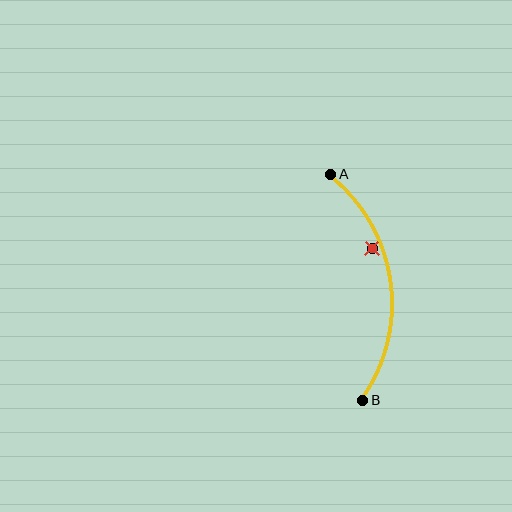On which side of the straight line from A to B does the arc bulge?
The arc bulges to the right of the straight line connecting A and B.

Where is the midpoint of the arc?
The arc midpoint is the point on the curve farthest from the straight line joining A and B. It sits to the right of that line.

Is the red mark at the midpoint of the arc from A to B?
No — the red mark does not lie on the arc at all. It sits slightly inside the curve.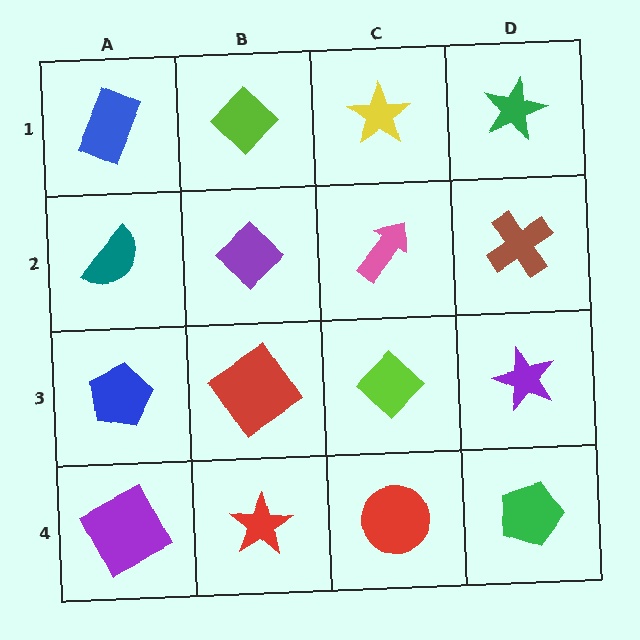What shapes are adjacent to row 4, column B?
A red diamond (row 3, column B), a purple square (row 4, column A), a red circle (row 4, column C).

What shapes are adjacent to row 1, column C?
A pink arrow (row 2, column C), a lime diamond (row 1, column B), a green star (row 1, column D).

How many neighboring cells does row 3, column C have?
4.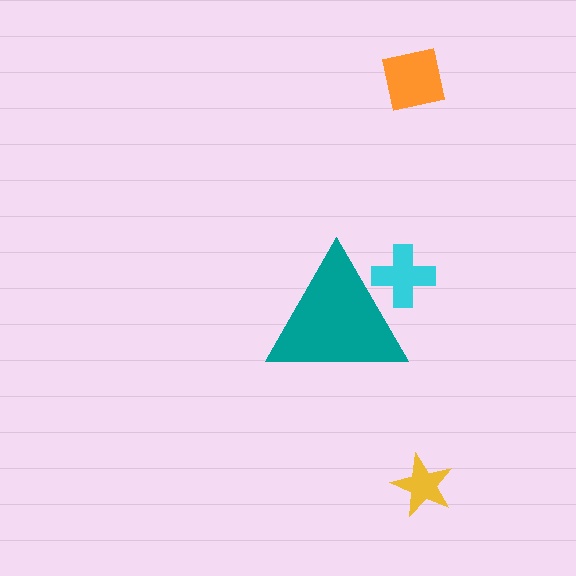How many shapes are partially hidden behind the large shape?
1 shape is partially hidden.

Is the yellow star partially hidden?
No, the yellow star is fully visible.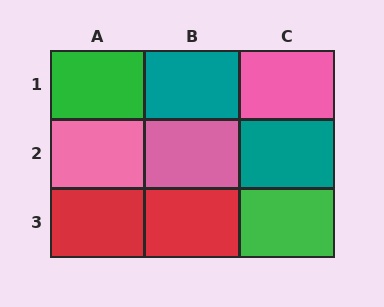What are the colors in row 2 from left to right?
Pink, pink, teal.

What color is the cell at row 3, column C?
Green.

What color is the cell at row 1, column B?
Teal.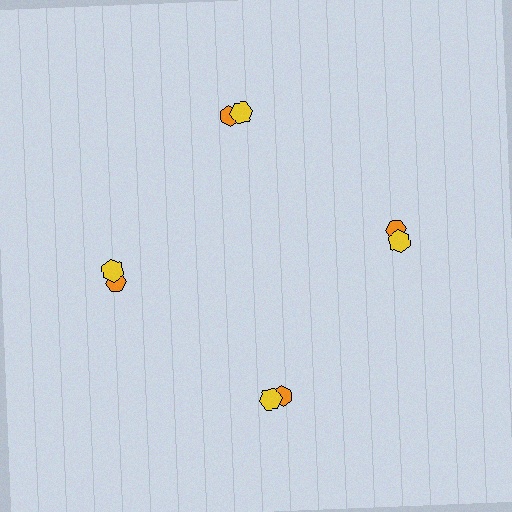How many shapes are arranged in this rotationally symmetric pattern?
There are 8 shapes, arranged in 4 groups of 2.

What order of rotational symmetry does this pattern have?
This pattern has 4-fold rotational symmetry.